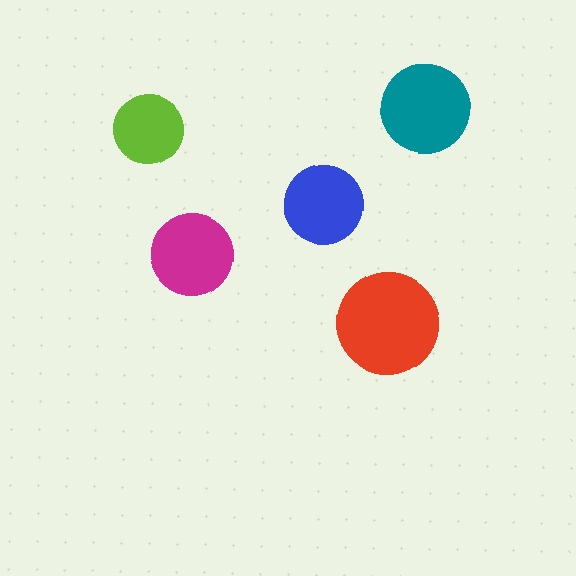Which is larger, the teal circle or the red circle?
The red one.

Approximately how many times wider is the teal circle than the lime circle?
About 1.5 times wider.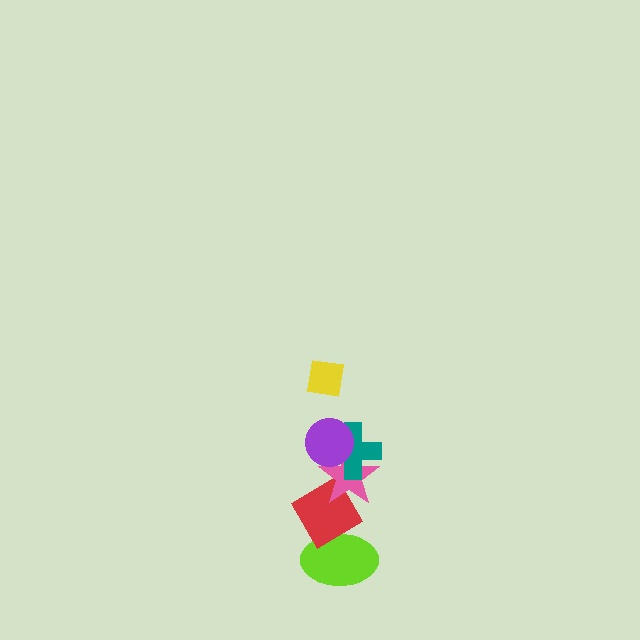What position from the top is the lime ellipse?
The lime ellipse is 6th from the top.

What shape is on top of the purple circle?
The yellow square is on top of the purple circle.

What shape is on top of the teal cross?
The purple circle is on top of the teal cross.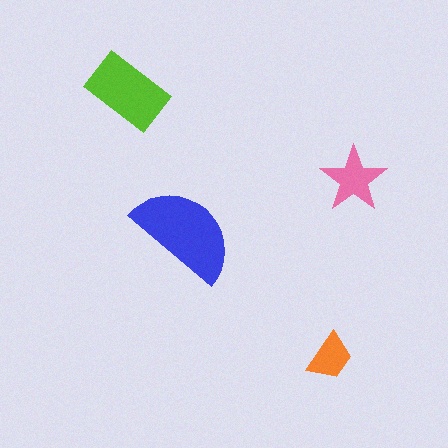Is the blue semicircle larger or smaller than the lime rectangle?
Larger.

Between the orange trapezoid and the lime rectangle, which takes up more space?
The lime rectangle.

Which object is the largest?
The blue semicircle.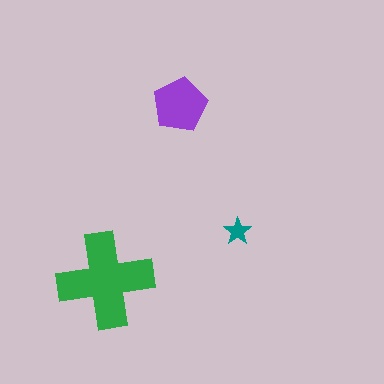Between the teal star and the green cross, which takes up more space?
The green cross.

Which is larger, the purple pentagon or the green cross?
The green cross.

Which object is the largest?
The green cross.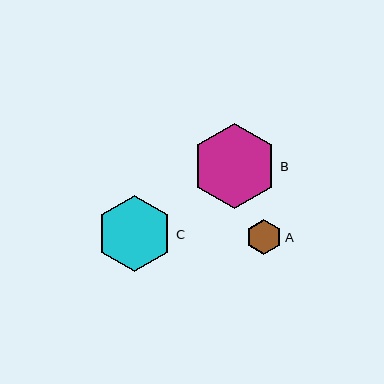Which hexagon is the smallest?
Hexagon A is the smallest with a size of approximately 36 pixels.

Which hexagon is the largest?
Hexagon B is the largest with a size of approximately 86 pixels.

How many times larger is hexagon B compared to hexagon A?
Hexagon B is approximately 2.4 times the size of hexagon A.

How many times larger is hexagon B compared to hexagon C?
Hexagon B is approximately 1.1 times the size of hexagon C.